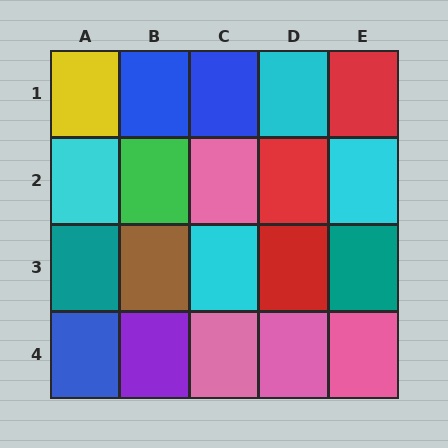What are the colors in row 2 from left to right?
Cyan, green, pink, red, cyan.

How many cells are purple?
1 cell is purple.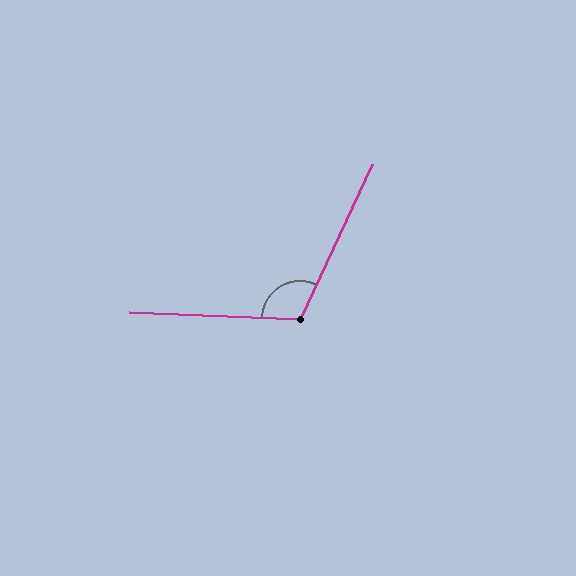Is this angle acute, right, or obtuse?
It is obtuse.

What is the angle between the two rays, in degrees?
Approximately 113 degrees.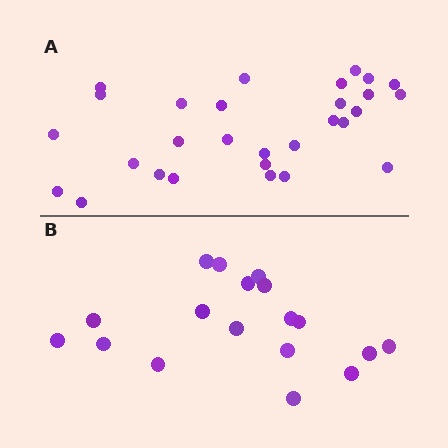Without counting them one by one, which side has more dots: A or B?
Region A (the top region) has more dots.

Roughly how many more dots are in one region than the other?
Region A has roughly 12 or so more dots than region B.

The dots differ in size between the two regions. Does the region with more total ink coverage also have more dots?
No. Region B has more total ink coverage because its dots are larger, but region A actually contains more individual dots. Total area can be misleading — the number of items is what matters here.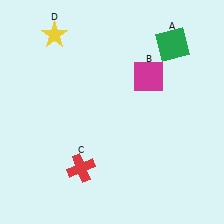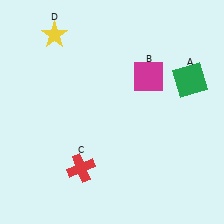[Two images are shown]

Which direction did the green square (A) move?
The green square (A) moved down.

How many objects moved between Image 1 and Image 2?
1 object moved between the two images.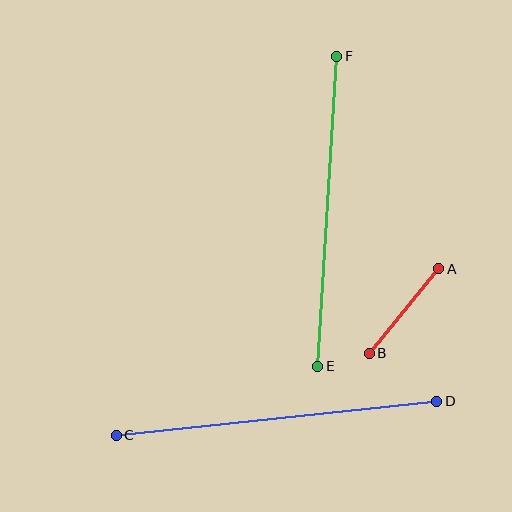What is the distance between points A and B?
The distance is approximately 109 pixels.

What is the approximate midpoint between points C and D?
The midpoint is at approximately (276, 418) pixels.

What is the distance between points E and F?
The distance is approximately 310 pixels.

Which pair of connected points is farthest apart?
Points C and D are farthest apart.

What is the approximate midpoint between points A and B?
The midpoint is at approximately (404, 311) pixels.